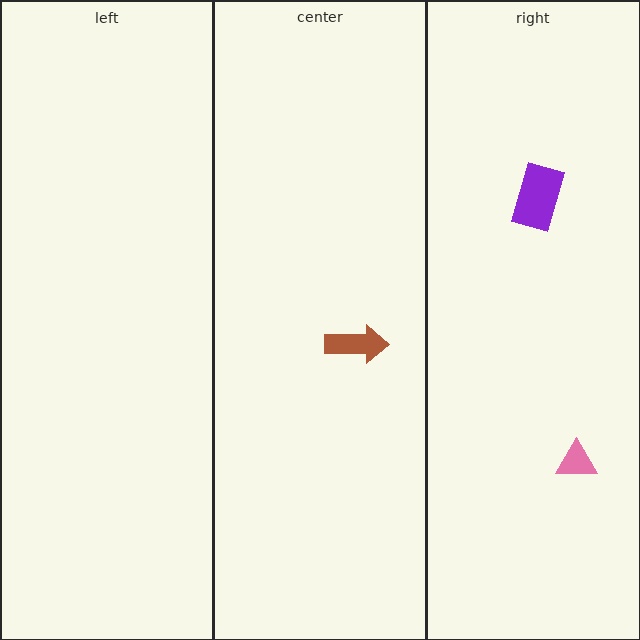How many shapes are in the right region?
2.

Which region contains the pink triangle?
The right region.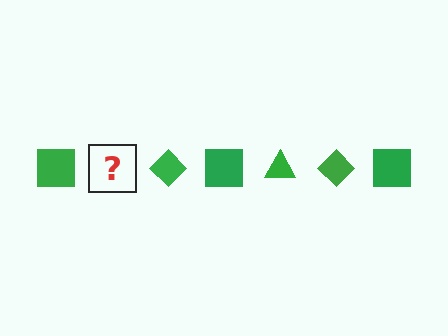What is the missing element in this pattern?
The missing element is a green triangle.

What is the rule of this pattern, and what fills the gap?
The rule is that the pattern cycles through square, triangle, diamond shapes in green. The gap should be filled with a green triangle.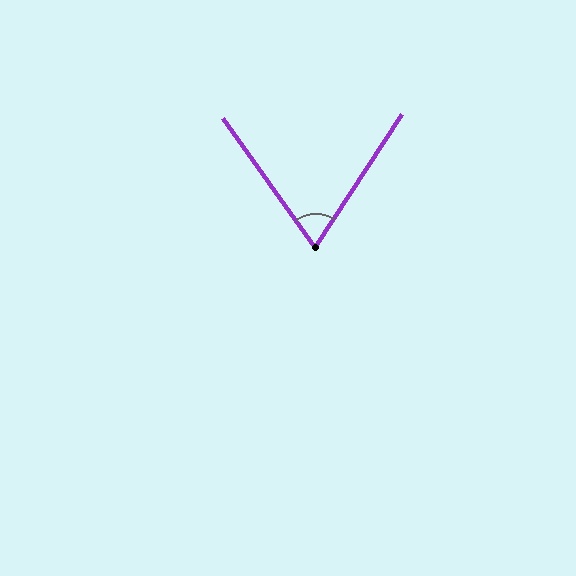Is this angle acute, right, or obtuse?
It is acute.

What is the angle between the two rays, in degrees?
Approximately 69 degrees.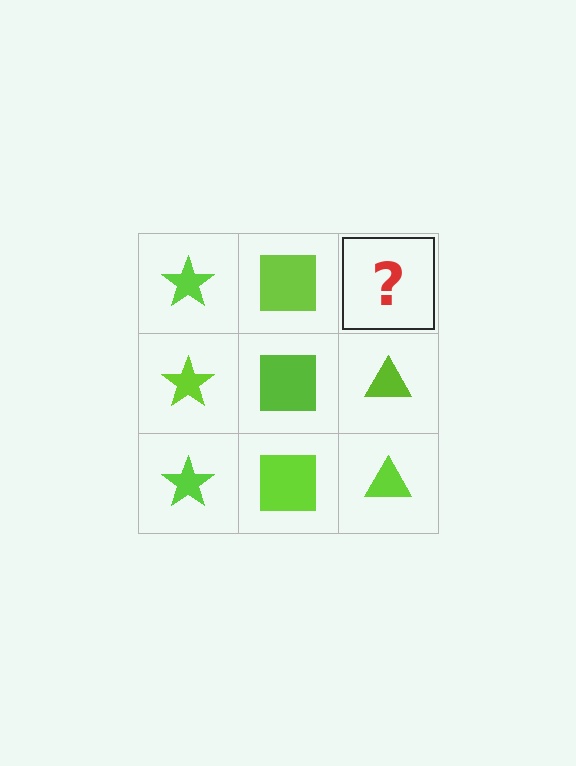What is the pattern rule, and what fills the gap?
The rule is that each column has a consistent shape. The gap should be filled with a lime triangle.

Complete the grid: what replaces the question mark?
The question mark should be replaced with a lime triangle.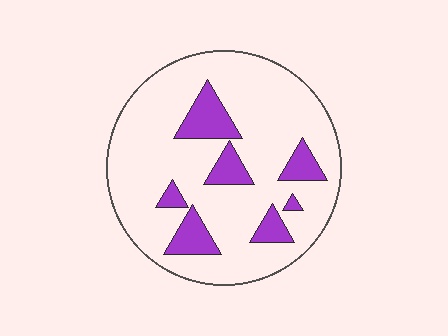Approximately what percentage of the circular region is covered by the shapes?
Approximately 15%.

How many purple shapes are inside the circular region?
7.